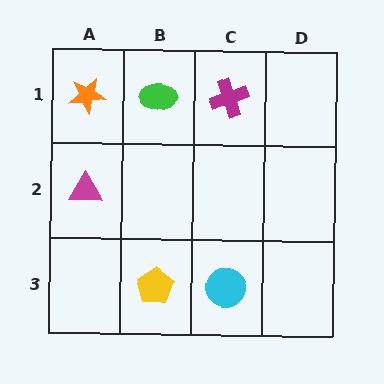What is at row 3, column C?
A cyan circle.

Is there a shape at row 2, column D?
No, that cell is empty.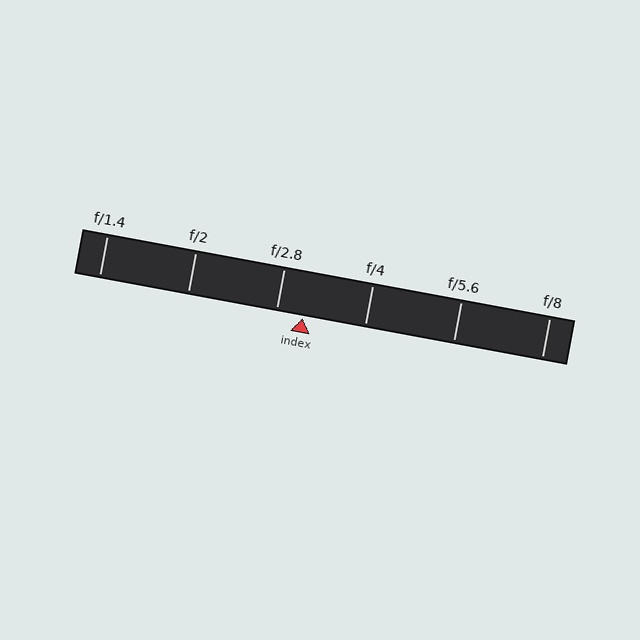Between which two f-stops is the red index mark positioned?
The index mark is between f/2.8 and f/4.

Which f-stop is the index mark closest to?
The index mark is closest to f/2.8.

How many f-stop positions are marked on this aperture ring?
There are 6 f-stop positions marked.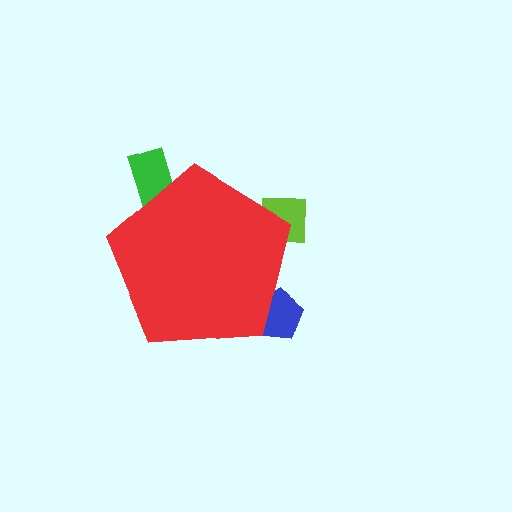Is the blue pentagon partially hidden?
Yes, the blue pentagon is partially hidden behind the red pentagon.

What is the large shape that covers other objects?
A red pentagon.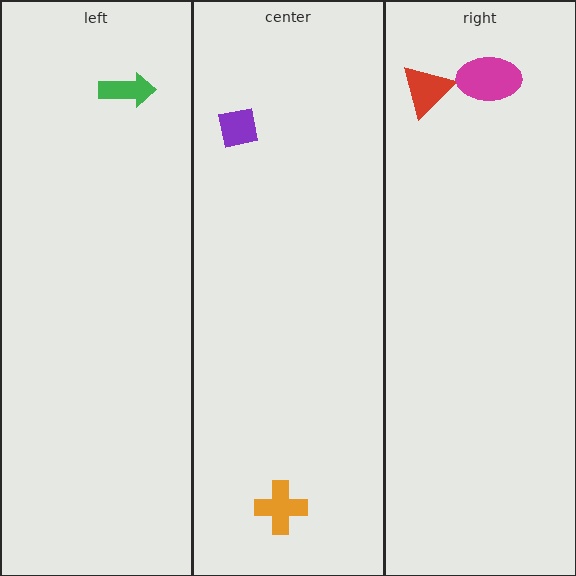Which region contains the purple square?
The center region.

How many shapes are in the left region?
1.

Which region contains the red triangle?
The right region.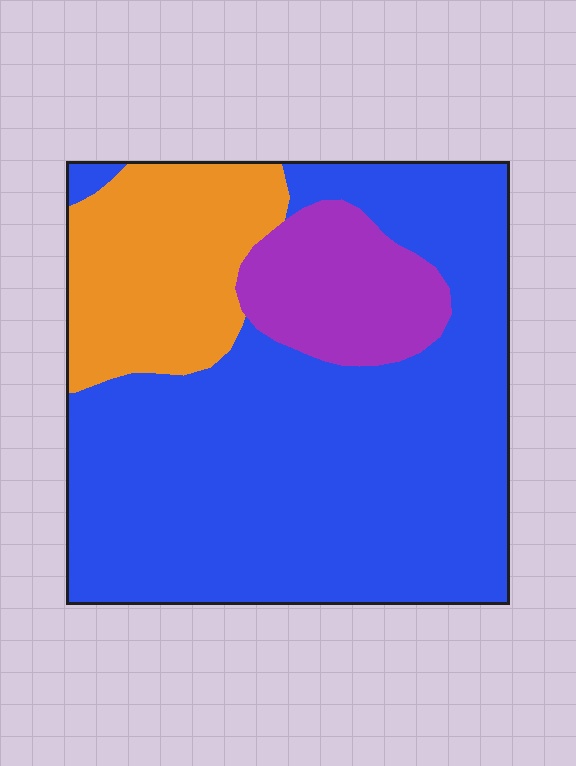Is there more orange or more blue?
Blue.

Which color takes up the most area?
Blue, at roughly 65%.